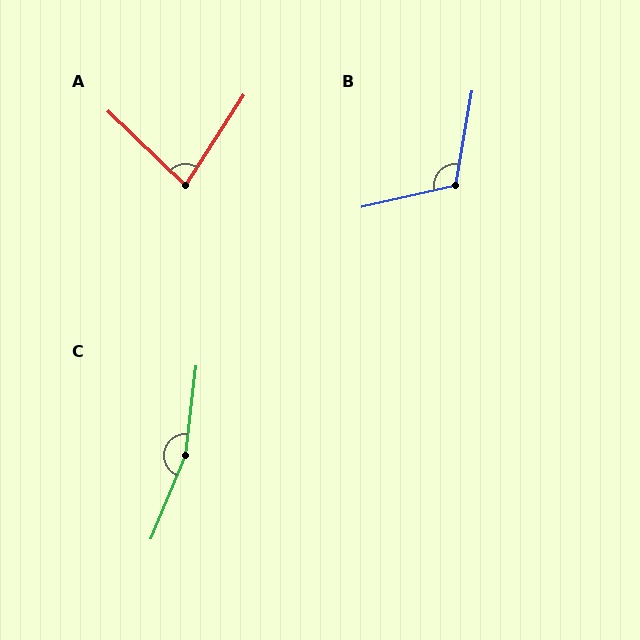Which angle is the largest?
C, at approximately 164 degrees.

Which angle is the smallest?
A, at approximately 79 degrees.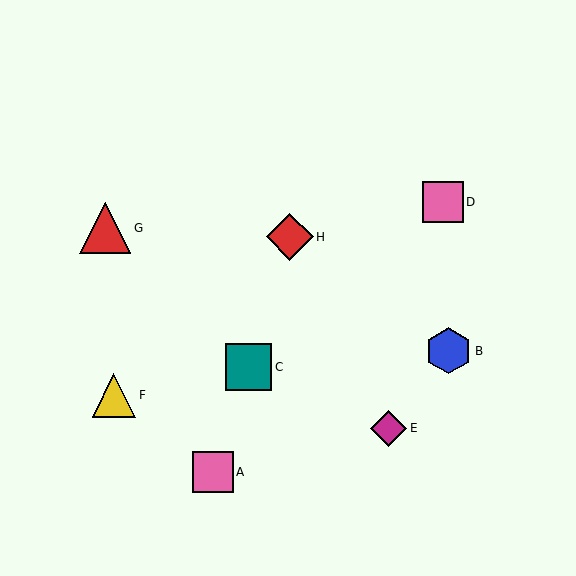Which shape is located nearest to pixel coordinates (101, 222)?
The red triangle (labeled G) at (105, 228) is nearest to that location.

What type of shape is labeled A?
Shape A is a pink square.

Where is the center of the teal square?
The center of the teal square is at (248, 367).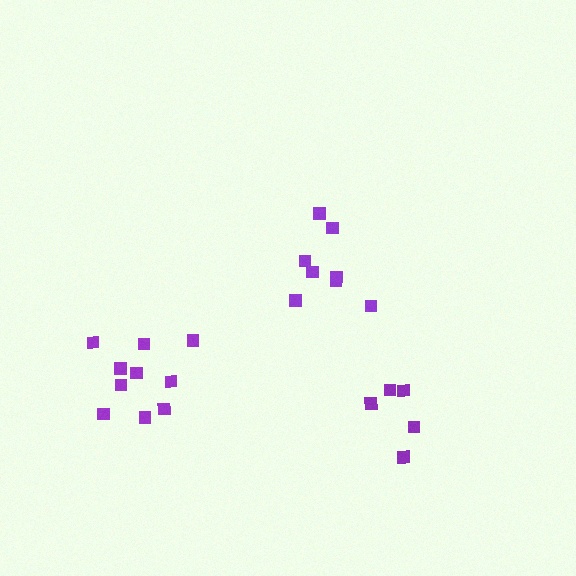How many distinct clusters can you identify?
There are 3 distinct clusters.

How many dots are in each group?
Group 1: 8 dots, Group 2: 5 dots, Group 3: 10 dots (23 total).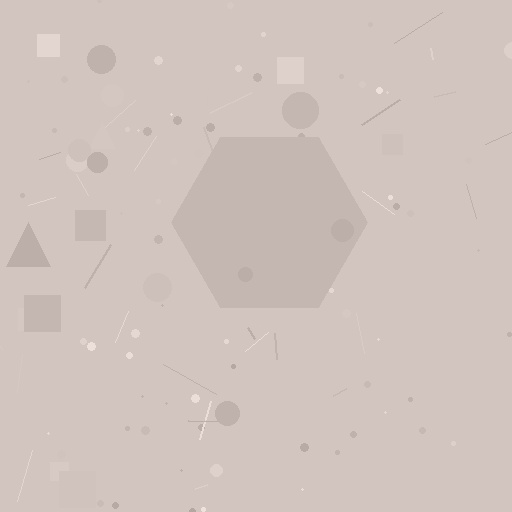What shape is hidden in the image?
A hexagon is hidden in the image.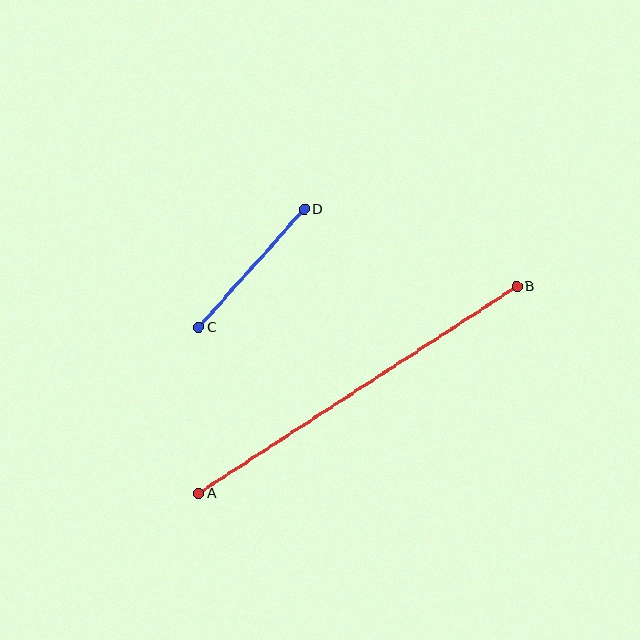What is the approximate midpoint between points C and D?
The midpoint is at approximately (252, 269) pixels.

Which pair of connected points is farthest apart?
Points A and B are farthest apart.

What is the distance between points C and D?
The distance is approximately 158 pixels.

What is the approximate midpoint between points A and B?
The midpoint is at approximately (358, 390) pixels.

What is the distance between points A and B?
The distance is approximately 380 pixels.